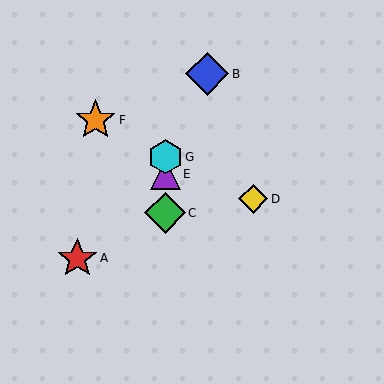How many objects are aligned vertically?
3 objects (C, E, G) are aligned vertically.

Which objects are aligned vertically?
Objects C, E, G are aligned vertically.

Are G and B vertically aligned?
No, G is at x≈165 and B is at x≈207.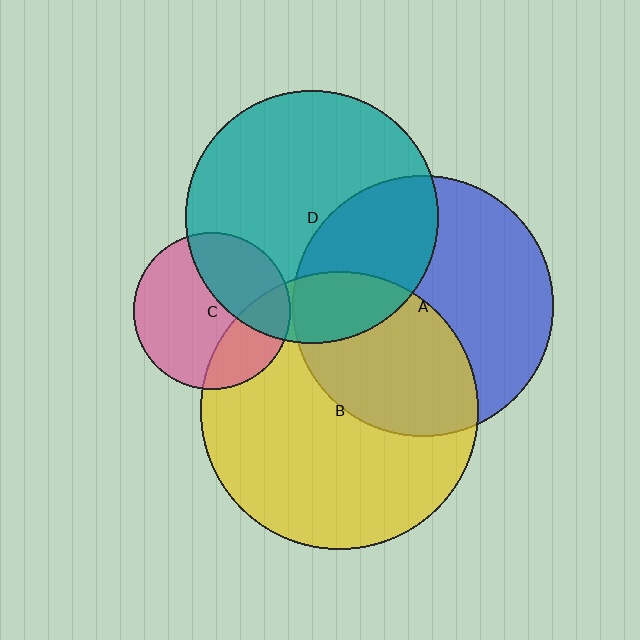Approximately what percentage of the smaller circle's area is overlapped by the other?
Approximately 35%.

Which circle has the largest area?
Circle B (yellow).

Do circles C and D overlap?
Yes.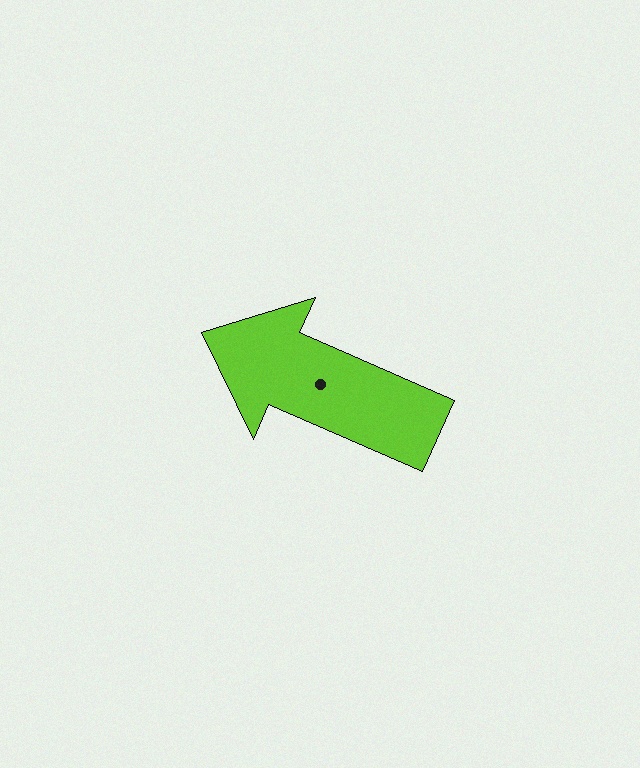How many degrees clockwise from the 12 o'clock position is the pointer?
Approximately 294 degrees.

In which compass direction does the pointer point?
Northwest.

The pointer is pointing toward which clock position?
Roughly 10 o'clock.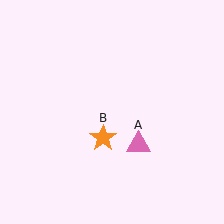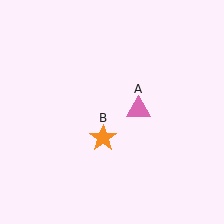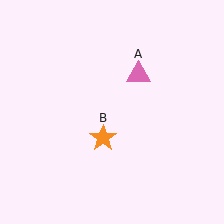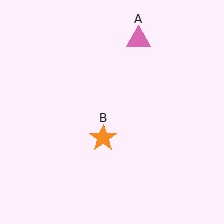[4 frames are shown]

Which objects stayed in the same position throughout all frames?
Orange star (object B) remained stationary.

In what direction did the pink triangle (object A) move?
The pink triangle (object A) moved up.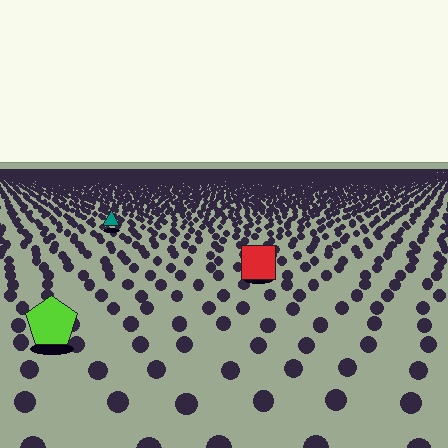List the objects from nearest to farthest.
From nearest to farthest: the lime pentagon, the red square, the teal triangle.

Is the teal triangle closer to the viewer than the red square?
No. The red square is closer — you can tell from the texture gradient: the ground texture is coarser near it.